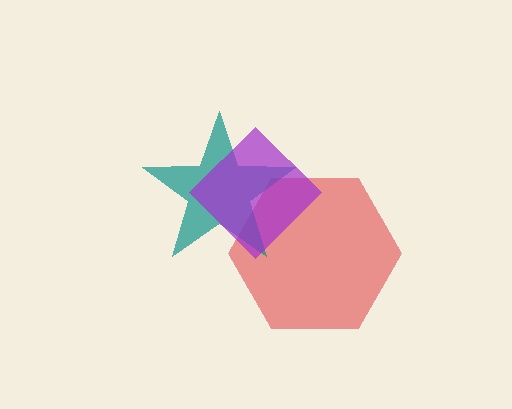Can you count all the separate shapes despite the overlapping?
Yes, there are 3 separate shapes.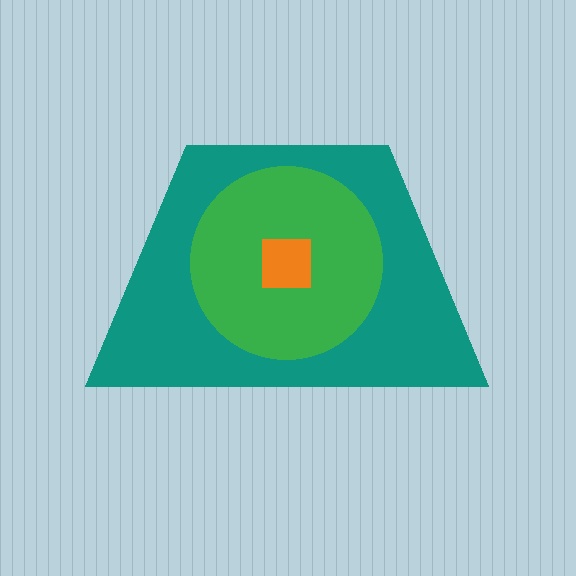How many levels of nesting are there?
3.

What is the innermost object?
The orange square.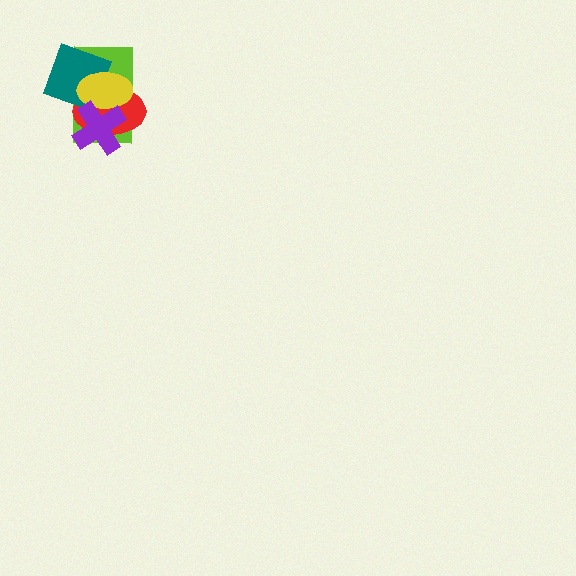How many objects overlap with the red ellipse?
4 objects overlap with the red ellipse.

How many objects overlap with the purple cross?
4 objects overlap with the purple cross.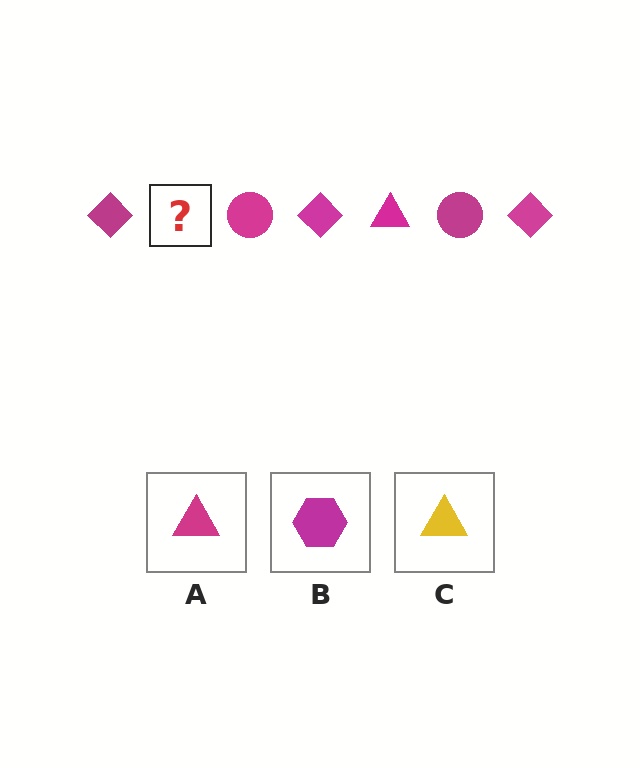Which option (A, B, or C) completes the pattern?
A.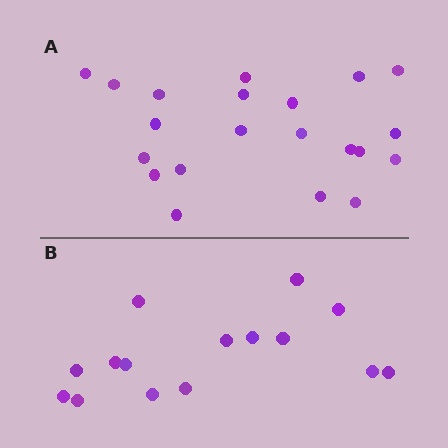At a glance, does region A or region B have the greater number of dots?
Region A (the top region) has more dots.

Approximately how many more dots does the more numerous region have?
Region A has about 6 more dots than region B.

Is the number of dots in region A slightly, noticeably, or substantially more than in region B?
Region A has noticeably more, but not dramatically so. The ratio is roughly 1.4 to 1.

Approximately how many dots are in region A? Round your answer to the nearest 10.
About 20 dots. (The exact count is 21, which rounds to 20.)